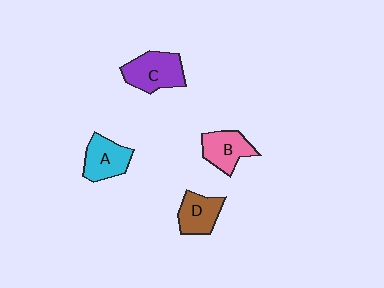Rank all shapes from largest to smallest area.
From largest to smallest: C (purple), A (cyan), B (pink), D (brown).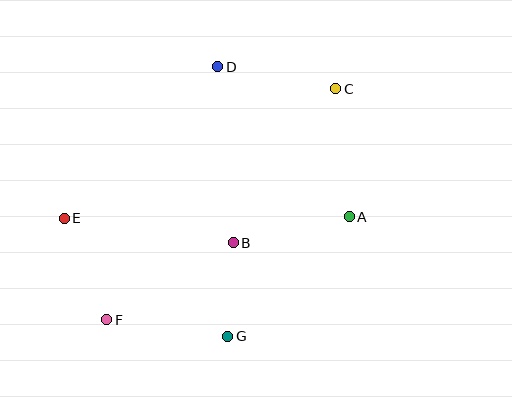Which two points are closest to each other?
Points B and G are closest to each other.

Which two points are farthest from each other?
Points C and F are farthest from each other.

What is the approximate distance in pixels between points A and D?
The distance between A and D is approximately 199 pixels.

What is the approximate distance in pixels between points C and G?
The distance between C and G is approximately 270 pixels.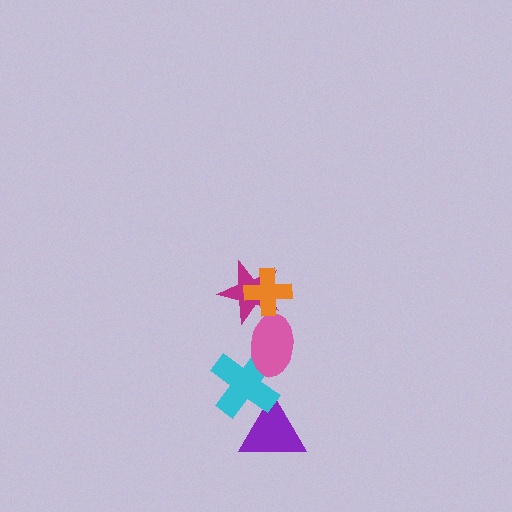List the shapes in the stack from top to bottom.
From top to bottom: the orange cross, the magenta star, the pink ellipse, the cyan cross, the purple triangle.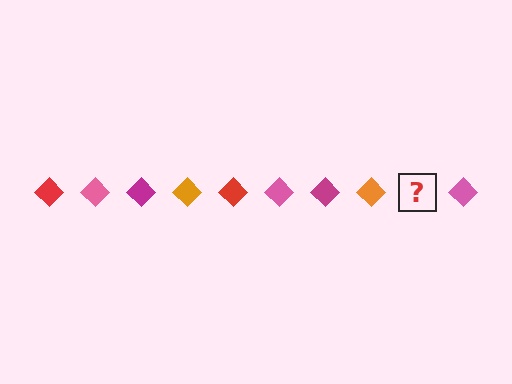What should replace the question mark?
The question mark should be replaced with a red diamond.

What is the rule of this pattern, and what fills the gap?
The rule is that the pattern cycles through red, pink, magenta, orange diamonds. The gap should be filled with a red diamond.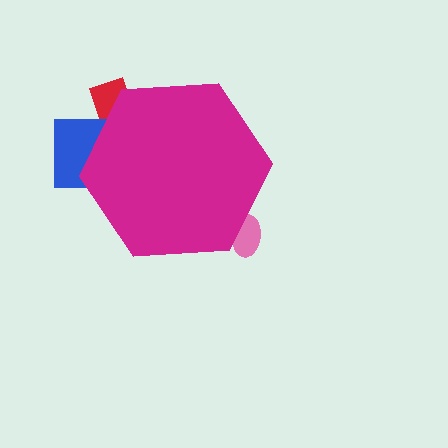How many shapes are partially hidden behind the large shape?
3 shapes are partially hidden.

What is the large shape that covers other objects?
A magenta hexagon.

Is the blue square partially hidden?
Yes, the blue square is partially hidden behind the magenta hexagon.